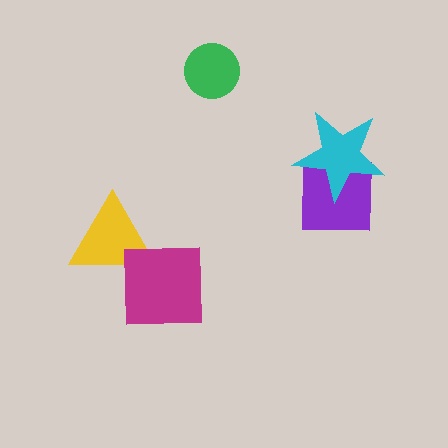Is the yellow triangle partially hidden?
Yes, it is partially covered by another shape.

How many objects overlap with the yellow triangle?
1 object overlaps with the yellow triangle.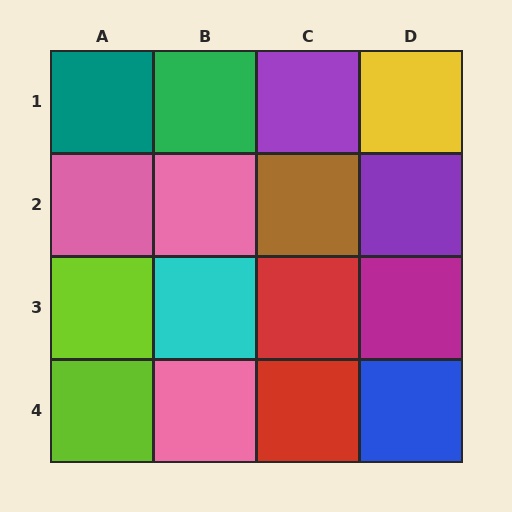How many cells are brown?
1 cell is brown.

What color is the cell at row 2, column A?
Pink.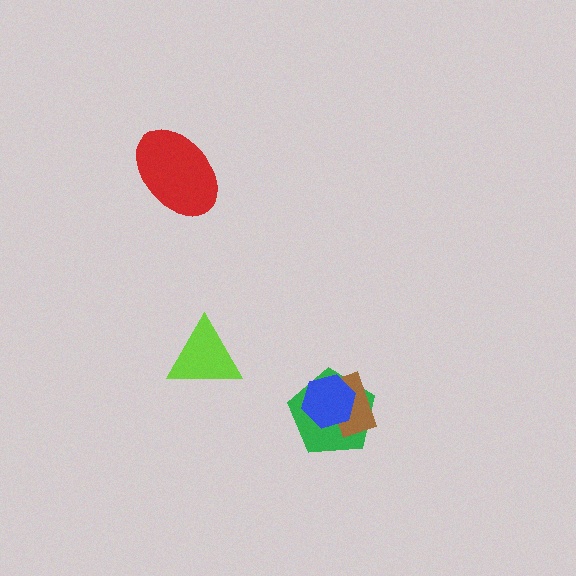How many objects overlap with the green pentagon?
2 objects overlap with the green pentagon.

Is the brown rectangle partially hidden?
Yes, it is partially covered by another shape.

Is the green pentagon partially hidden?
Yes, it is partially covered by another shape.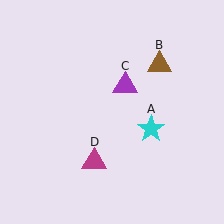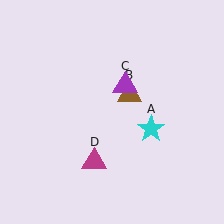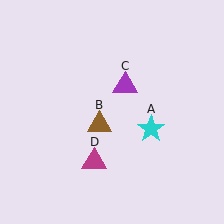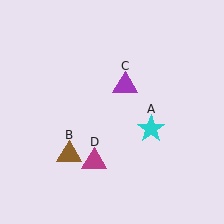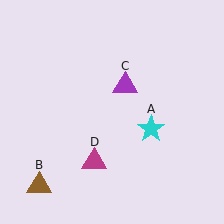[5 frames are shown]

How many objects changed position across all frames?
1 object changed position: brown triangle (object B).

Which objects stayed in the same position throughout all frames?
Cyan star (object A) and purple triangle (object C) and magenta triangle (object D) remained stationary.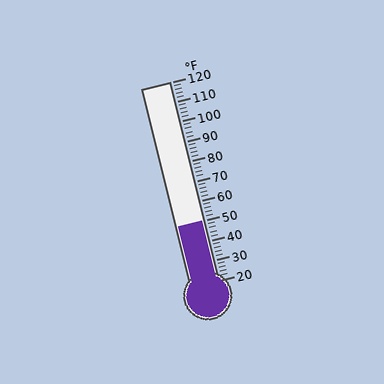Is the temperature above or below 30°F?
The temperature is above 30°F.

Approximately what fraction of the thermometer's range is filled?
The thermometer is filled to approximately 30% of its range.